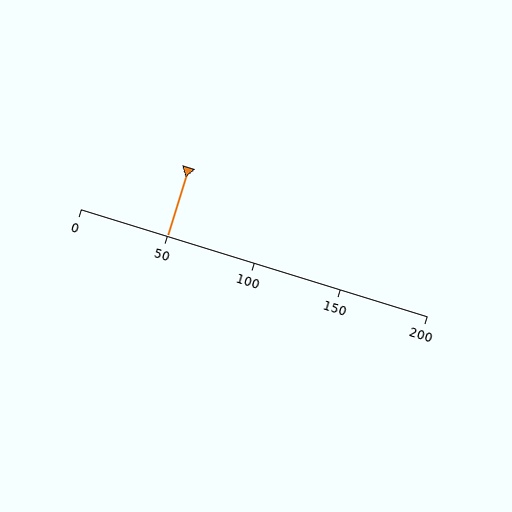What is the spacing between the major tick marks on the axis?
The major ticks are spaced 50 apart.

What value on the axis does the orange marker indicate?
The marker indicates approximately 50.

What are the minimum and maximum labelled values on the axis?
The axis runs from 0 to 200.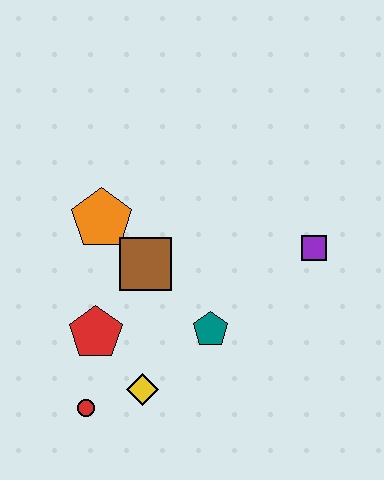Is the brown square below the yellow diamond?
No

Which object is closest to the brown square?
The orange pentagon is closest to the brown square.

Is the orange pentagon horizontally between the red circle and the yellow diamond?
Yes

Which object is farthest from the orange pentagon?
The purple square is farthest from the orange pentagon.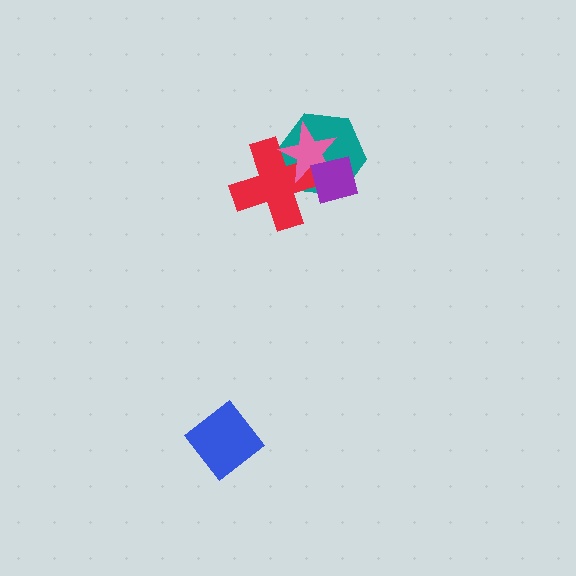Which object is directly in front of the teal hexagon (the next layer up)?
The red cross is directly in front of the teal hexagon.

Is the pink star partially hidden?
Yes, it is partially covered by another shape.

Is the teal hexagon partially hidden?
Yes, it is partially covered by another shape.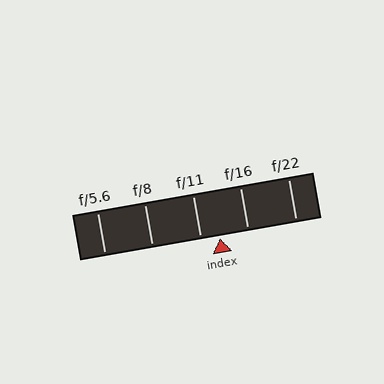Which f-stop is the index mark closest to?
The index mark is closest to f/11.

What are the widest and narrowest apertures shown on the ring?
The widest aperture shown is f/5.6 and the narrowest is f/22.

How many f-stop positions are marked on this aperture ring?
There are 5 f-stop positions marked.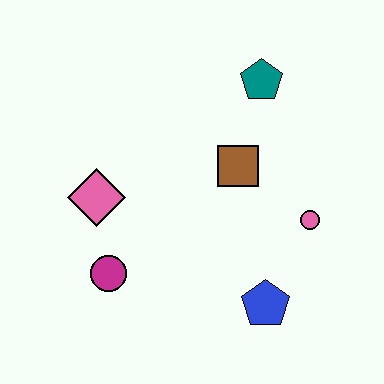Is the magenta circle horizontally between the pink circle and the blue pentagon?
No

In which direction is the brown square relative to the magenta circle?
The brown square is to the right of the magenta circle.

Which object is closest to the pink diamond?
The magenta circle is closest to the pink diamond.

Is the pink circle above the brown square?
No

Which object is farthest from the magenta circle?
The teal pentagon is farthest from the magenta circle.